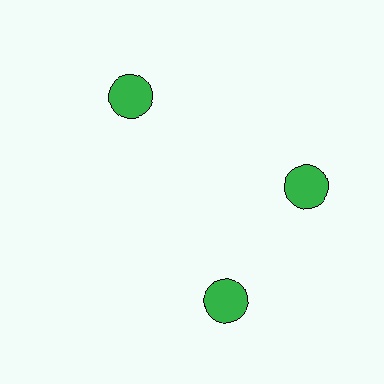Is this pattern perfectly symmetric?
No. The 3 green circles are arranged in a ring, but one element near the 7 o'clock position is rotated out of alignment along the ring, breaking the 3-fold rotational symmetry.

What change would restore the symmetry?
The symmetry would be restored by rotating it back into even spacing with its neighbors so that all 3 circles sit at equal angles and equal distance from the center.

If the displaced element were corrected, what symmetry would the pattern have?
It would have 3-fold rotational symmetry — the pattern would map onto itself every 120 degrees.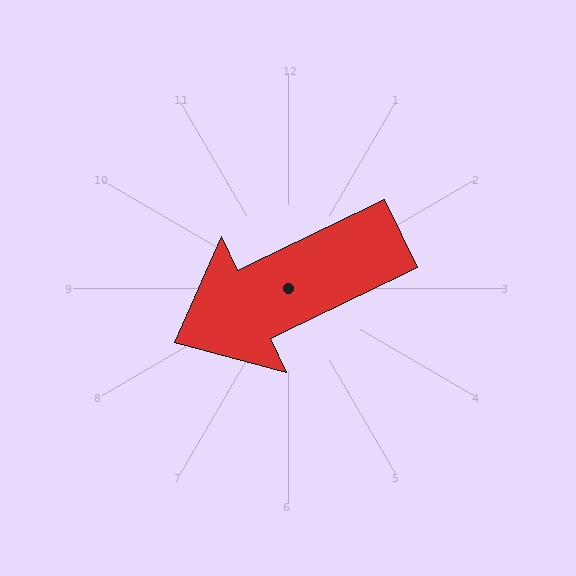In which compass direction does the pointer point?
Southwest.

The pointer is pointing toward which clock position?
Roughly 8 o'clock.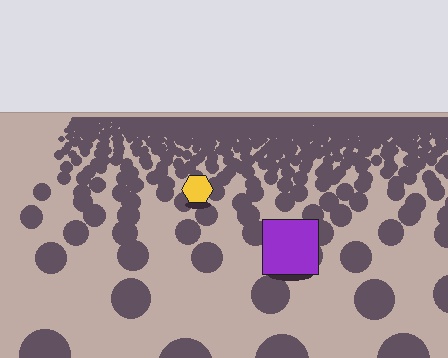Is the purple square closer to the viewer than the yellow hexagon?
Yes. The purple square is closer — you can tell from the texture gradient: the ground texture is coarser near it.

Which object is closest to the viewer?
The purple square is closest. The texture marks near it are larger and more spread out.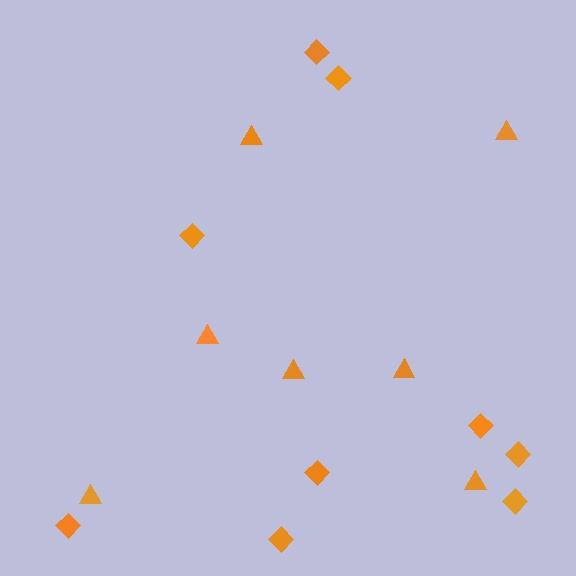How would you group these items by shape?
There are 2 groups: one group of diamonds (9) and one group of triangles (7).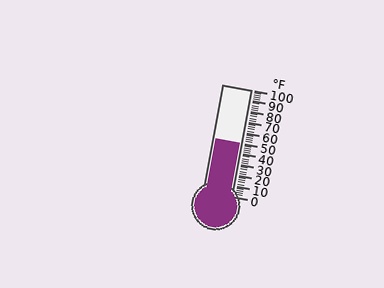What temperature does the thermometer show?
The thermometer shows approximately 50°F.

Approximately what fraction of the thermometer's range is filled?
The thermometer is filled to approximately 50% of its range.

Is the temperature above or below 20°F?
The temperature is above 20°F.